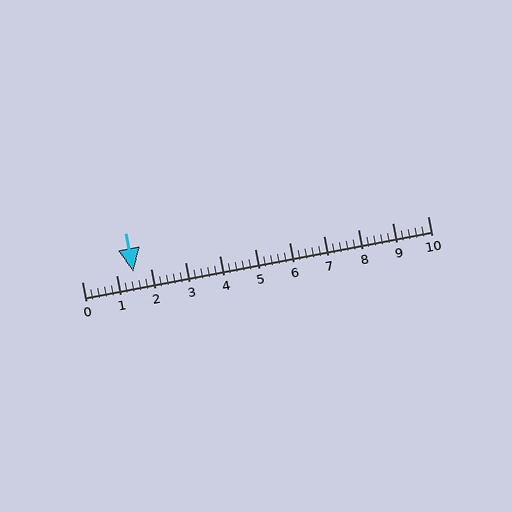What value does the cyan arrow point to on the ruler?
The cyan arrow points to approximately 1.5.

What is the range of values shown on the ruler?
The ruler shows values from 0 to 10.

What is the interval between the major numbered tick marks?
The major tick marks are spaced 1 units apart.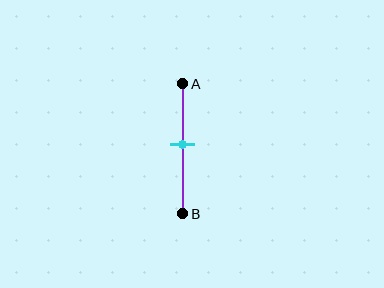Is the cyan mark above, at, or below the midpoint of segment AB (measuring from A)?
The cyan mark is above the midpoint of segment AB.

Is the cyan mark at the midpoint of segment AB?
No, the mark is at about 45% from A, not at the 50% midpoint.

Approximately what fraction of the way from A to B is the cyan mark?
The cyan mark is approximately 45% of the way from A to B.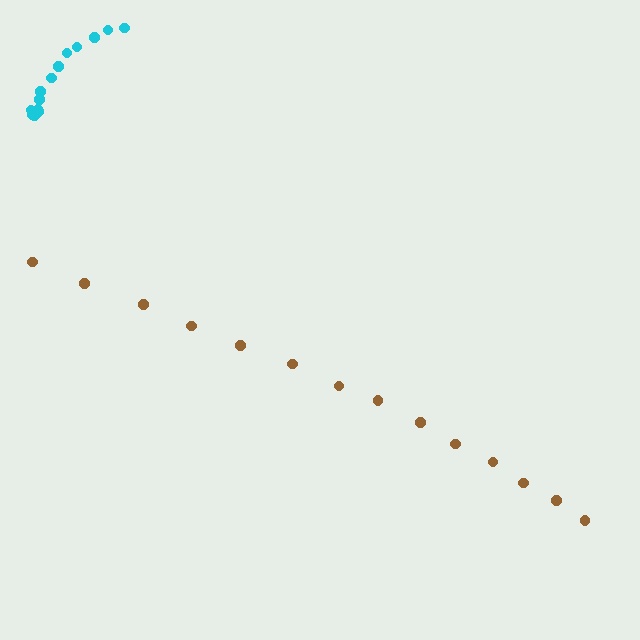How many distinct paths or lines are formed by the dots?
There are 2 distinct paths.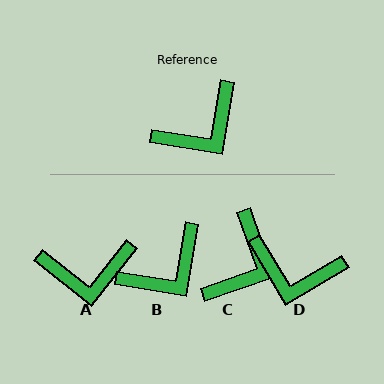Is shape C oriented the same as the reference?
No, it is off by about 29 degrees.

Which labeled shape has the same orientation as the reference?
B.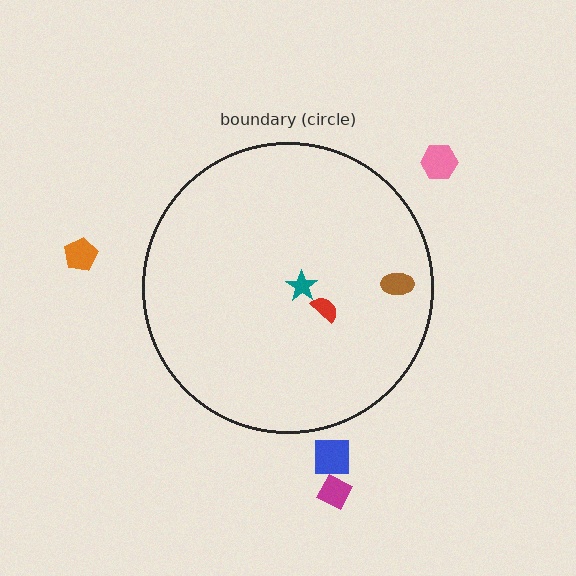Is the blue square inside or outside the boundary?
Outside.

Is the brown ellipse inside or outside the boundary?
Inside.